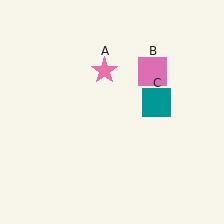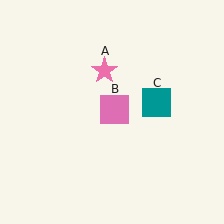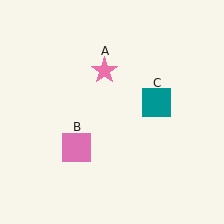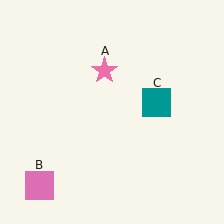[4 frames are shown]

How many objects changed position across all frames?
1 object changed position: pink square (object B).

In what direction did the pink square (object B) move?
The pink square (object B) moved down and to the left.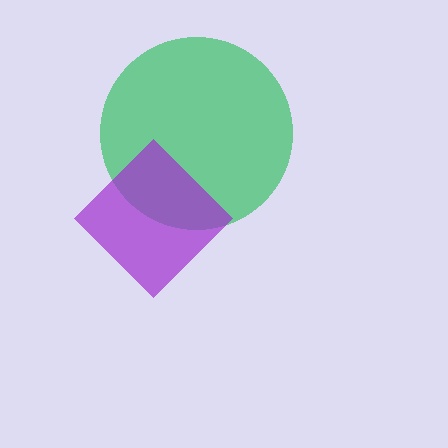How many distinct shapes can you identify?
There are 2 distinct shapes: a green circle, a purple diamond.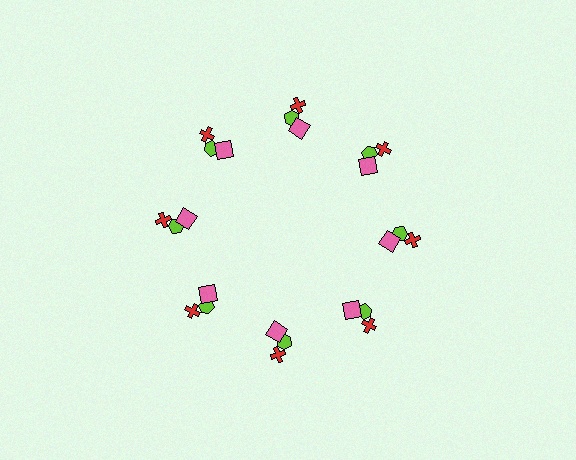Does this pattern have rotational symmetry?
Yes, this pattern has 8-fold rotational symmetry. It looks the same after rotating 45 degrees around the center.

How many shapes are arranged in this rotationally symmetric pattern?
There are 24 shapes, arranged in 8 groups of 3.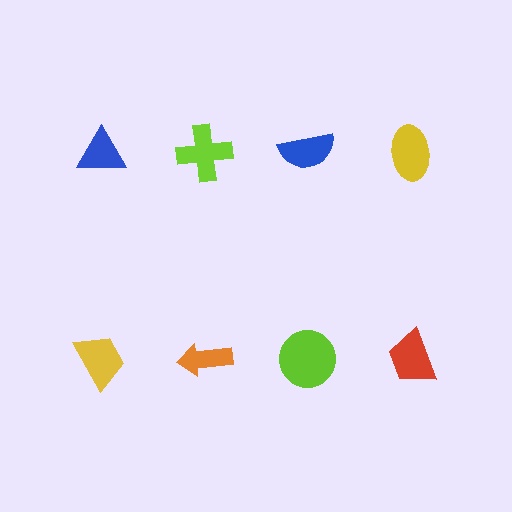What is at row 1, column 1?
A blue triangle.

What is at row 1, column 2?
A lime cross.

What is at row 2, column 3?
A lime circle.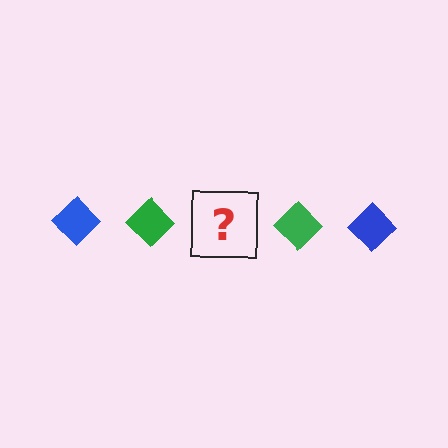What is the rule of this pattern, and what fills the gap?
The rule is that the pattern cycles through blue, green diamonds. The gap should be filled with a blue diamond.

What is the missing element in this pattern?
The missing element is a blue diamond.